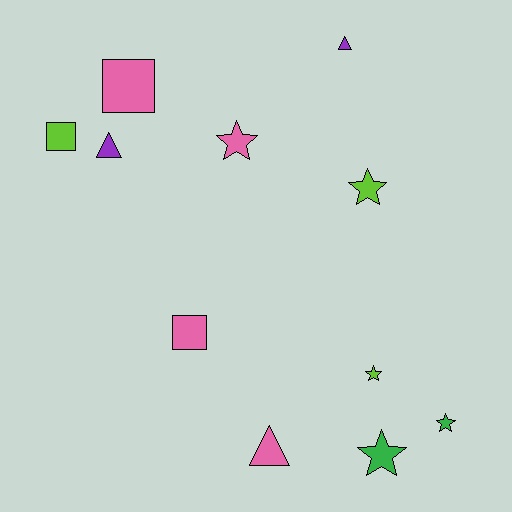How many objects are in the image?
There are 11 objects.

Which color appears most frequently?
Pink, with 4 objects.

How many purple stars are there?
There are no purple stars.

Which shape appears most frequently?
Star, with 5 objects.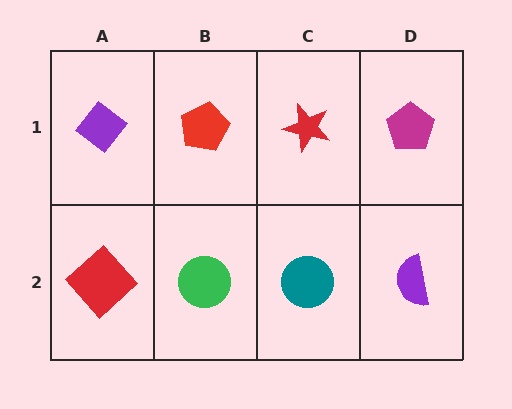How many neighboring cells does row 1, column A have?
2.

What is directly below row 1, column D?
A purple semicircle.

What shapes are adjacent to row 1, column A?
A red diamond (row 2, column A), a red pentagon (row 1, column B).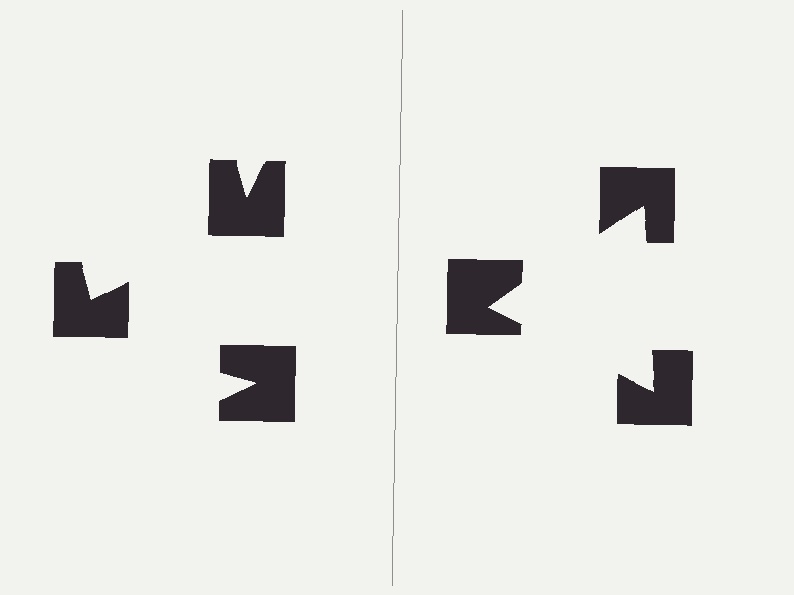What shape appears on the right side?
An illusory triangle.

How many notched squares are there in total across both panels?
6 — 3 on each side.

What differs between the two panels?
The notched squares are positioned identically on both sides; only the wedge orientations differ. On the right they align to a triangle; on the left they are misaligned.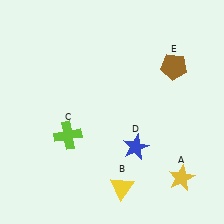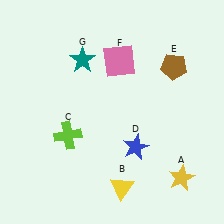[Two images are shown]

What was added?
A pink square (F), a teal star (G) were added in Image 2.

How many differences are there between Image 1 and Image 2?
There are 2 differences between the two images.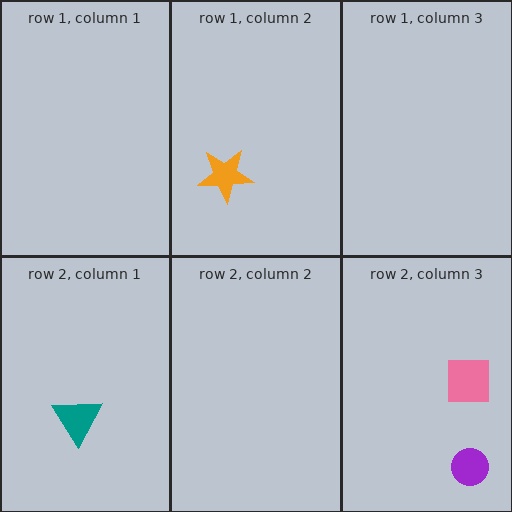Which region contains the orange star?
The row 1, column 2 region.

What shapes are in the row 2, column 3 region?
The purple circle, the pink square.